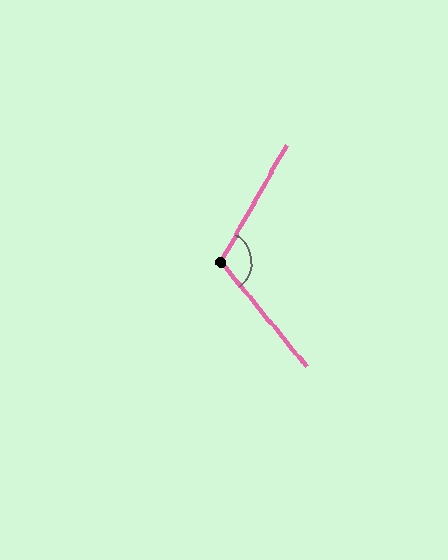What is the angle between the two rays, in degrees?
Approximately 111 degrees.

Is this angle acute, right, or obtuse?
It is obtuse.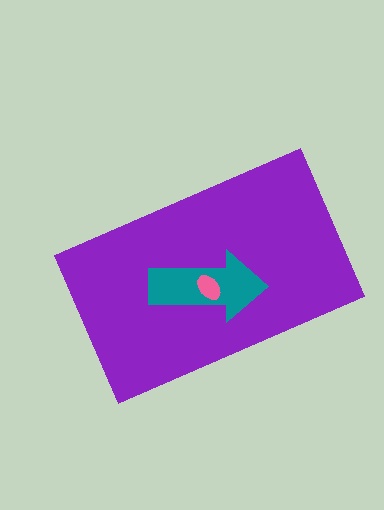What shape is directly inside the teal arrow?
The pink ellipse.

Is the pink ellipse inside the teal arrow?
Yes.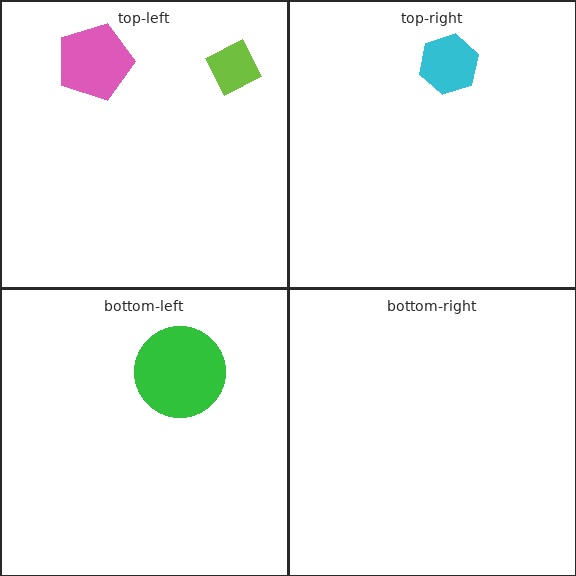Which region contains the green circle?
The bottom-left region.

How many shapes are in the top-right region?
1.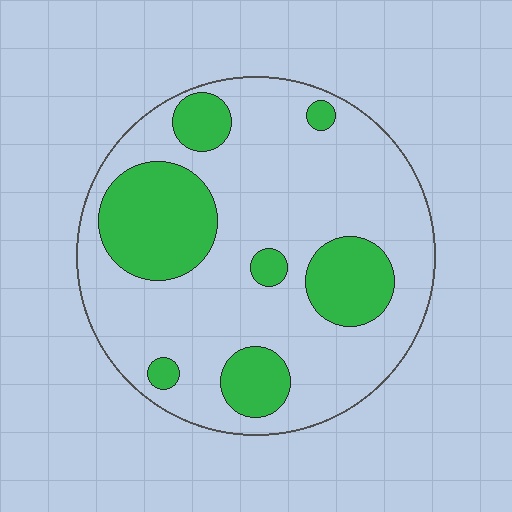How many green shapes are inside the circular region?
7.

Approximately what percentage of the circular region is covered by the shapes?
Approximately 25%.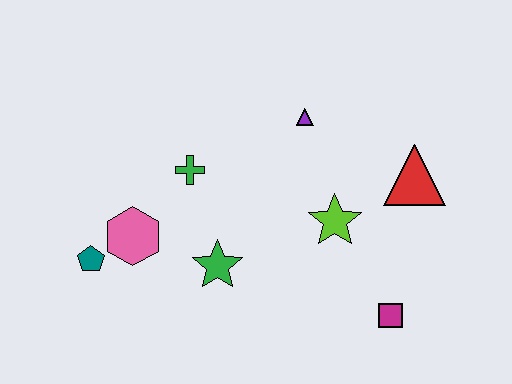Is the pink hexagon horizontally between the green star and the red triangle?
No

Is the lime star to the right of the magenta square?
No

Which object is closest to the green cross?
The pink hexagon is closest to the green cross.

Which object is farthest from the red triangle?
The teal pentagon is farthest from the red triangle.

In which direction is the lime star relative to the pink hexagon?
The lime star is to the right of the pink hexagon.